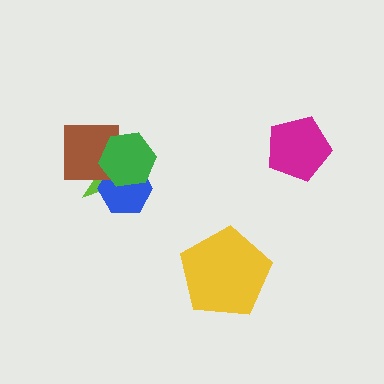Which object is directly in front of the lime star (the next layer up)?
The blue hexagon is directly in front of the lime star.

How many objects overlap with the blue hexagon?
2 objects overlap with the blue hexagon.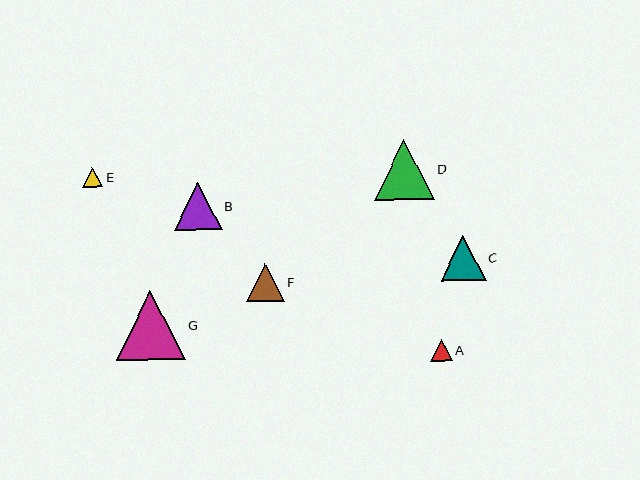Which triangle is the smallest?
Triangle E is the smallest with a size of approximately 21 pixels.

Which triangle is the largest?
Triangle G is the largest with a size of approximately 69 pixels.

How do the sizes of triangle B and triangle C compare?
Triangle B and triangle C are approximately the same size.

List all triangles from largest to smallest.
From largest to smallest: G, D, B, C, F, A, E.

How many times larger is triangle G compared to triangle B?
Triangle G is approximately 1.4 times the size of triangle B.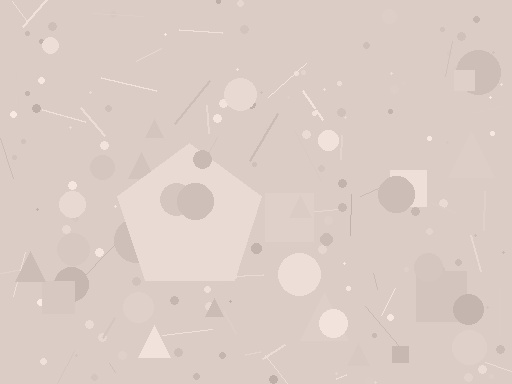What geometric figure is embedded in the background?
A pentagon is embedded in the background.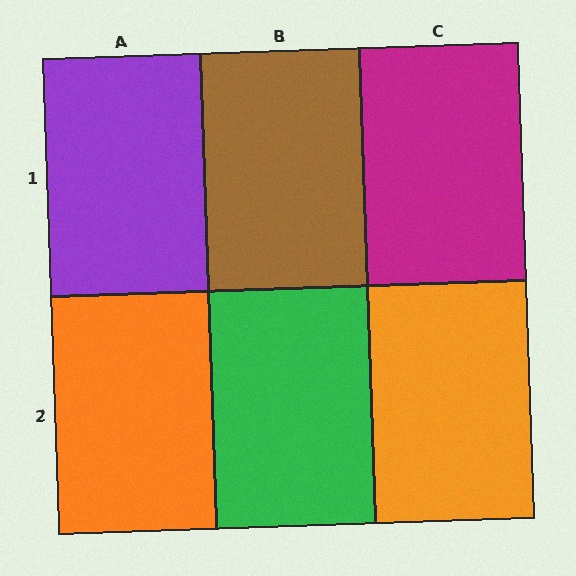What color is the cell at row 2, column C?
Orange.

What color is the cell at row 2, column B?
Green.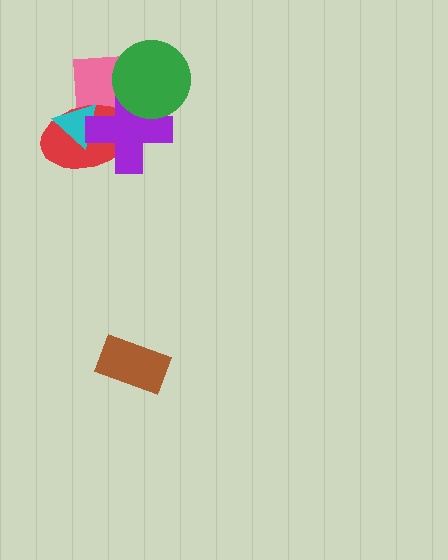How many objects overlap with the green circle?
2 objects overlap with the green circle.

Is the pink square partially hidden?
Yes, it is partially covered by another shape.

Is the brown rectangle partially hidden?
No, no other shape covers it.